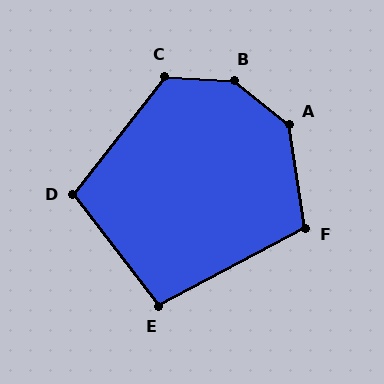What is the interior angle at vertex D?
Approximately 105 degrees (obtuse).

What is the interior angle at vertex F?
Approximately 109 degrees (obtuse).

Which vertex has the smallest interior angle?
E, at approximately 100 degrees.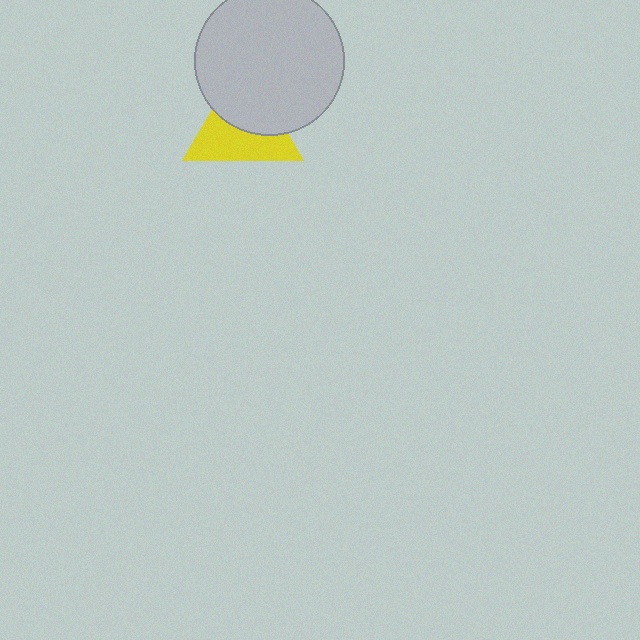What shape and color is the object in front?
The object in front is a light gray circle.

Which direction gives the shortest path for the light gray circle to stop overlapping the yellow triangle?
Moving up gives the shortest separation.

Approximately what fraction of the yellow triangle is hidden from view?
Roughly 47% of the yellow triangle is hidden behind the light gray circle.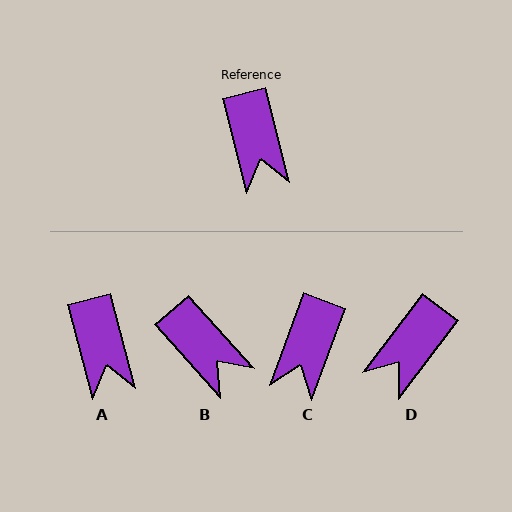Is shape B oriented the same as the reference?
No, it is off by about 28 degrees.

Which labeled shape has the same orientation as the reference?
A.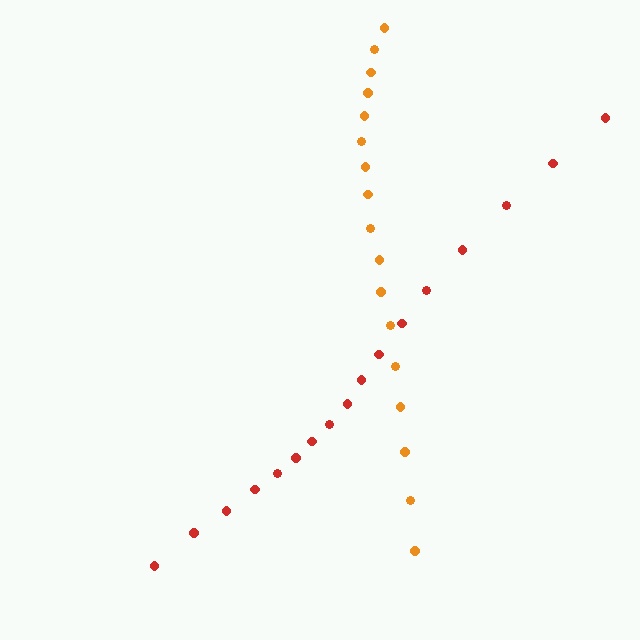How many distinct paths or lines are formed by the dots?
There are 2 distinct paths.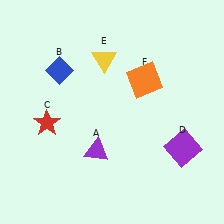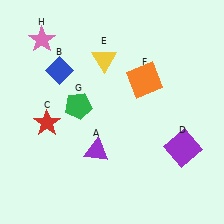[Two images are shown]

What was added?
A green pentagon (G), a pink star (H) were added in Image 2.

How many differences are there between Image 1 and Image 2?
There are 2 differences between the two images.